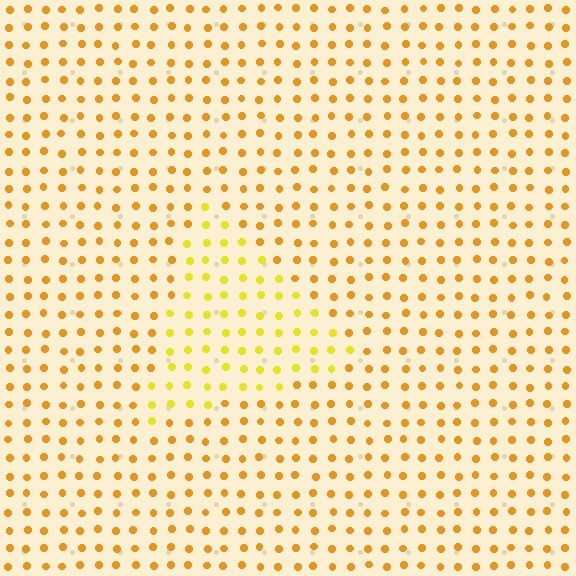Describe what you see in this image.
The image is filled with small orange elements in a uniform arrangement. A triangle-shaped region is visible where the elements are tinted to a slightly different hue, forming a subtle color boundary.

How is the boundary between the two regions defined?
The boundary is defined purely by a slight shift in hue (about 24 degrees). Spacing, size, and orientation are identical on both sides.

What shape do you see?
I see a triangle.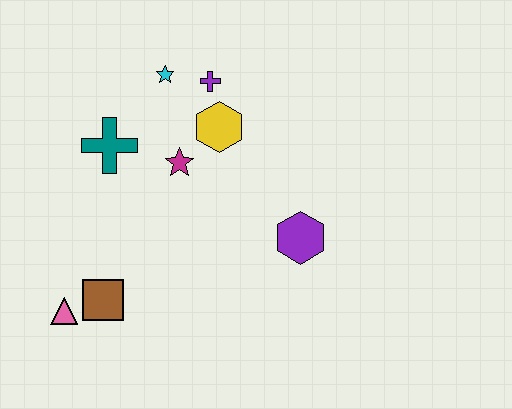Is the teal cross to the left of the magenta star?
Yes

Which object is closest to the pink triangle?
The brown square is closest to the pink triangle.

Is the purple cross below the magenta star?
No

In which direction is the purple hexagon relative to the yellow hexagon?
The purple hexagon is below the yellow hexagon.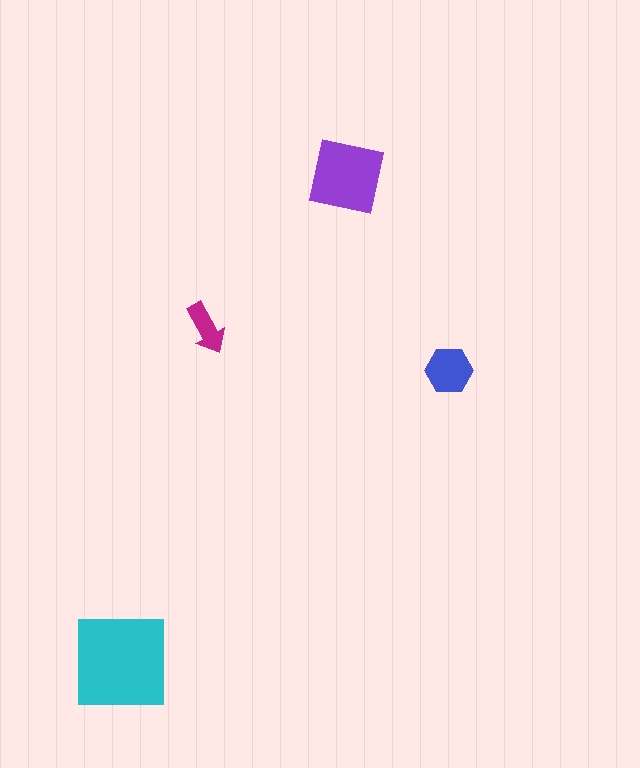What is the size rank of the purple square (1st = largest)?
2nd.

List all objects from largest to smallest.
The cyan square, the purple square, the blue hexagon, the magenta arrow.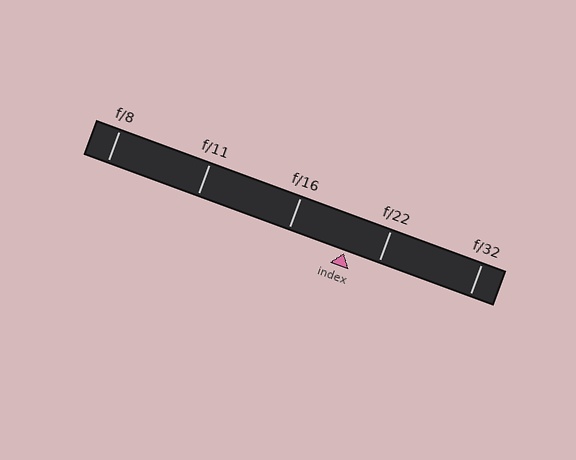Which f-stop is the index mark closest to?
The index mark is closest to f/22.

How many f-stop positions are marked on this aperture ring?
There are 5 f-stop positions marked.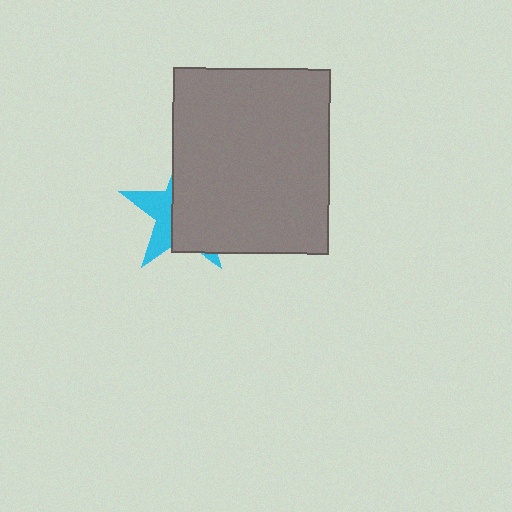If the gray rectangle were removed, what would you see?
You would see the complete cyan star.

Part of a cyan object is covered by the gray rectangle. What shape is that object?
It is a star.